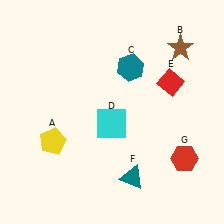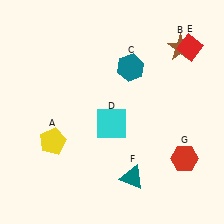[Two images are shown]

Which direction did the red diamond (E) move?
The red diamond (E) moved up.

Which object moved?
The red diamond (E) moved up.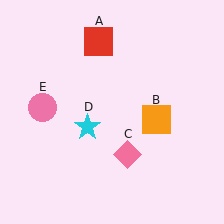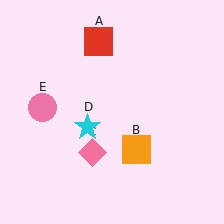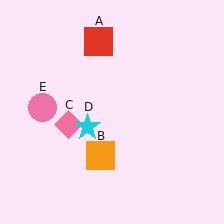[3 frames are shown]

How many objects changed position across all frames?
2 objects changed position: orange square (object B), pink diamond (object C).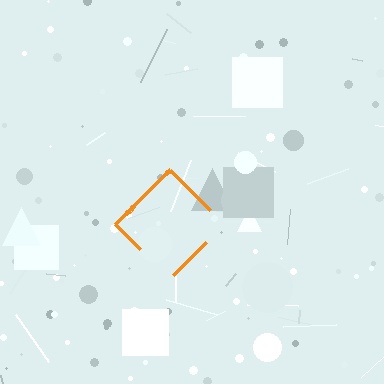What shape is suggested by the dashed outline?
The dashed outline suggests a diamond.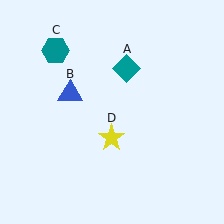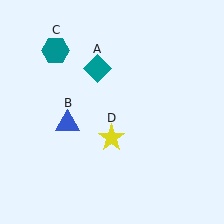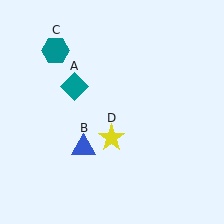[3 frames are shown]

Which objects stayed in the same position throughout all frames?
Teal hexagon (object C) and yellow star (object D) remained stationary.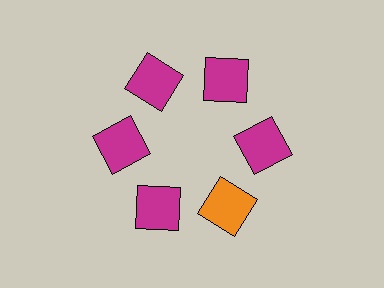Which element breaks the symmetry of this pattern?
The orange square at roughly the 5 o'clock position breaks the symmetry. All other shapes are magenta squares.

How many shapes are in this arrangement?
There are 6 shapes arranged in a ring pattern.